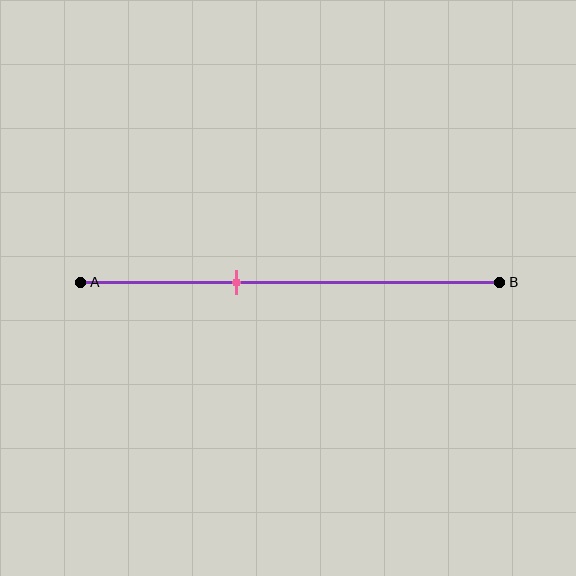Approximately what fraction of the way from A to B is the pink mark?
The pink mark is approximately 35% of the way from A to B.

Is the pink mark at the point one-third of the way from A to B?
No, the mark is at about 35% from A, not at the 33% one-third point.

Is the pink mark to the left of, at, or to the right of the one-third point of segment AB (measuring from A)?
The pink mark is to the right of the one-third point of segment AB.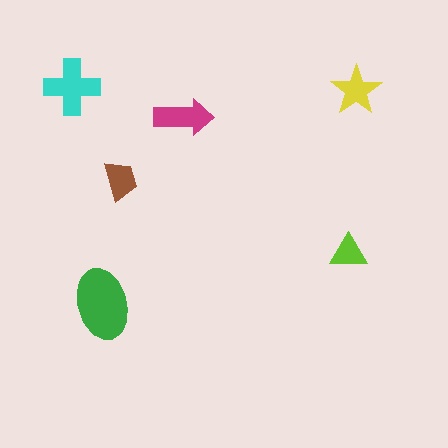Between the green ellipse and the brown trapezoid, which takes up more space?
The green ellipse.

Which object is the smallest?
The lime triangle.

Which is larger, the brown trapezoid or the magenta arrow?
The magenta arrow.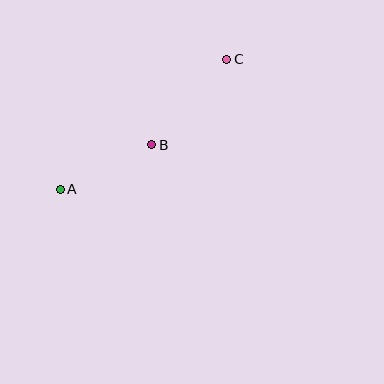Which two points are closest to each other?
Points A and B are closest to each other.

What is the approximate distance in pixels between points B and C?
The distance between B and C is approximately 114 pixels.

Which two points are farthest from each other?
Points A and C are farthest from each other.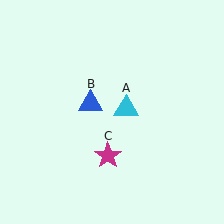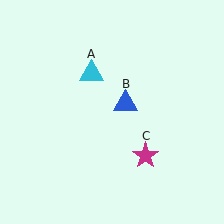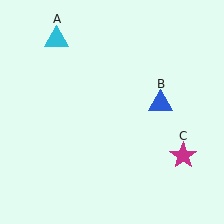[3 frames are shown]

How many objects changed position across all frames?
3 objects changed position: cyan triangle (object A), blue triangle (object B), magenta star (object C).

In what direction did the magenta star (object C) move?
The magenta star (object C) moved right.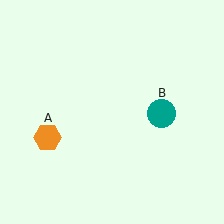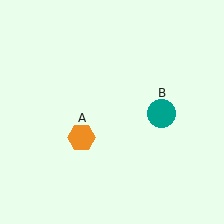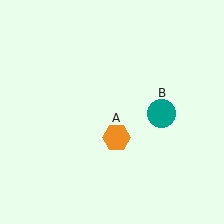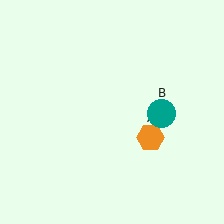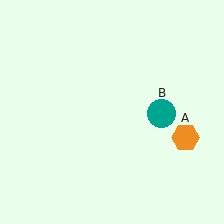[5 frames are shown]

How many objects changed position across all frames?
1 object changed position: orange hexagon (object A).